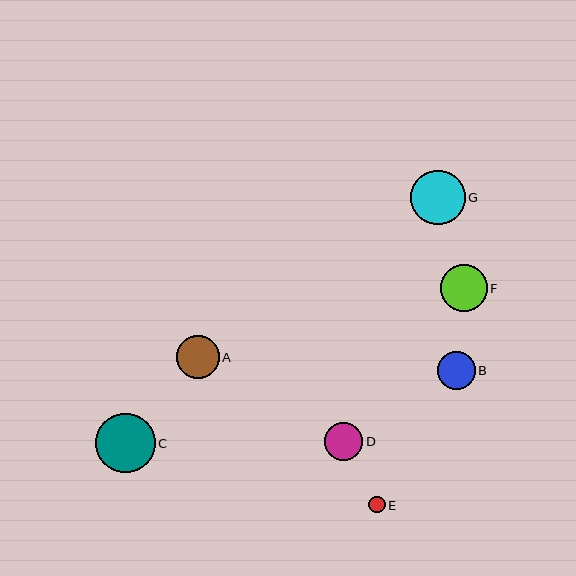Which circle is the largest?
Circle C is the largest with a size of approximately 60 pixels.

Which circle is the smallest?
Circle E is the smallest with a size of approximately 16 pixels.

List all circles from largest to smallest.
From largest to smallest: C, G, F, A, D, B, E.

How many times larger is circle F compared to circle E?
Circle F is approximately 2.9 times the size of circle E.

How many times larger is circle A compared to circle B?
Circle A is approximately 1.1 times the size of circle B.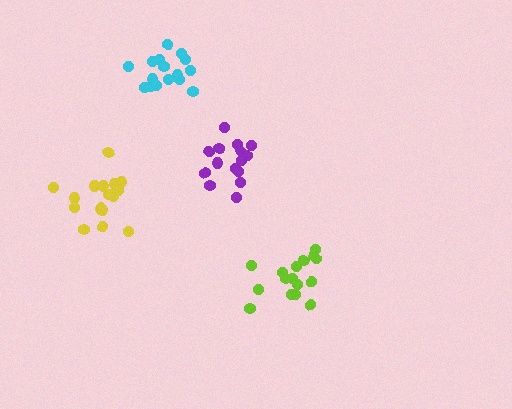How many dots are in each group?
Group 1: 17 dots, Group 2: 16 dots, Group 3: 16 dots, Group 4: 15 dots (64 total).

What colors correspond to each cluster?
The clusters are colored: yellow, cyan, lime, purple.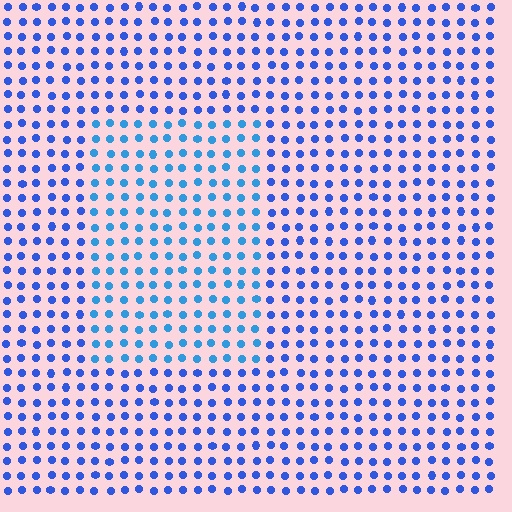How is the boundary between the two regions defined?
The boundary is defined purely by a slight shift in hue (about 23 degrees). Spacing, size, and orientation are identical on both sides.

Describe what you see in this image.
The image is filled with small blue elements in a uniform arrangement. A rectangle-shaped region is visible where the elements are tinted to a slightly different hue, forming a subtle color boundary.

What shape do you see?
I see a rectangle.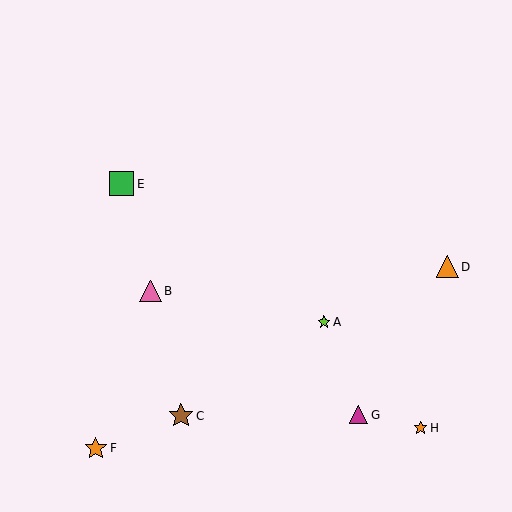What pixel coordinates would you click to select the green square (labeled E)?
Click at (121, 184) to select the green square E.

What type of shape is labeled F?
Shape F is an orange star.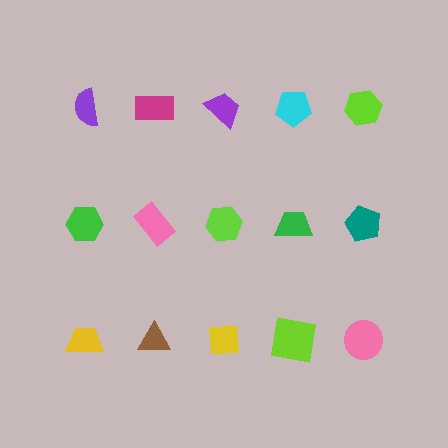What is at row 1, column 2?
A magenta rectangle.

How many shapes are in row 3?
5 shapes.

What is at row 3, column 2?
A brown triangle.